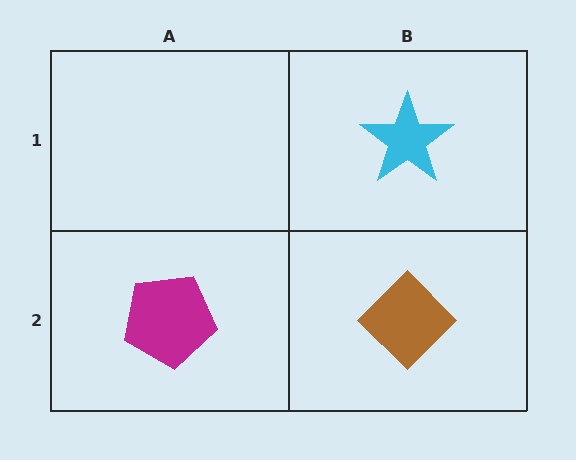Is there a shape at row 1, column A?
No, that cell is empty.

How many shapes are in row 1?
1 shape.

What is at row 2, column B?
A brown diamond.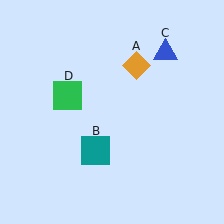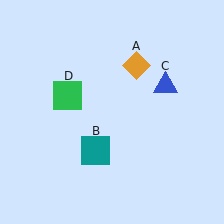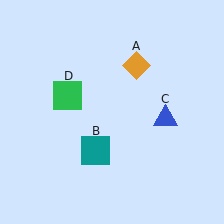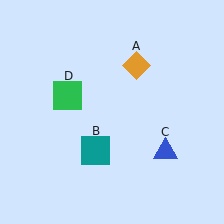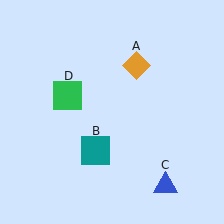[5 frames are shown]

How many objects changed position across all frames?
1 object changed position: blue triangle (object C).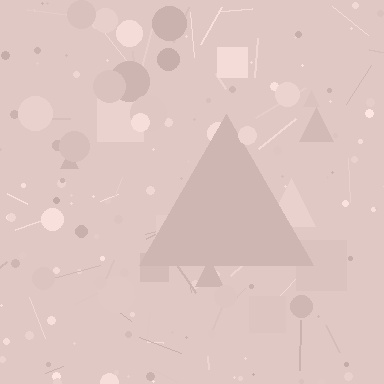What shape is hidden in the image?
A triangle is hidden in the image.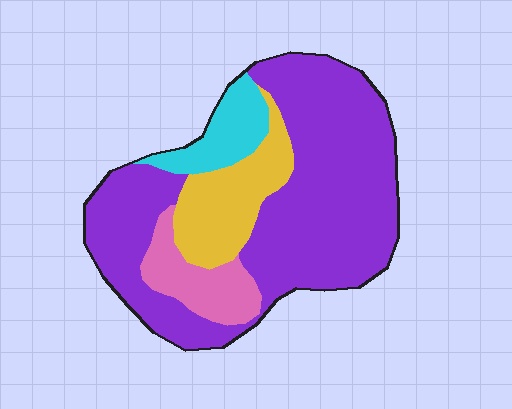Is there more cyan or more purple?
Purple.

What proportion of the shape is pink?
Pink takes up about one tenth (1/10) of the shape.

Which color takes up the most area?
Purple, at roughly 65%.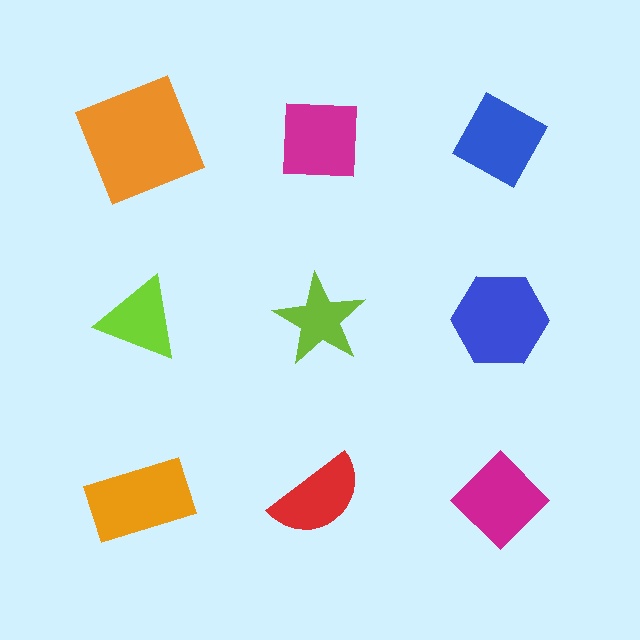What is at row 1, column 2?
A magenta square.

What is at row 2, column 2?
A lime star.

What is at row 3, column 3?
A magenta diamond.